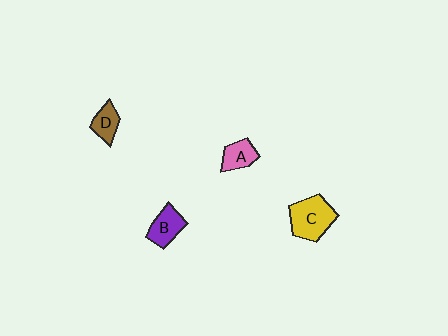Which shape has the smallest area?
Shape D (brown).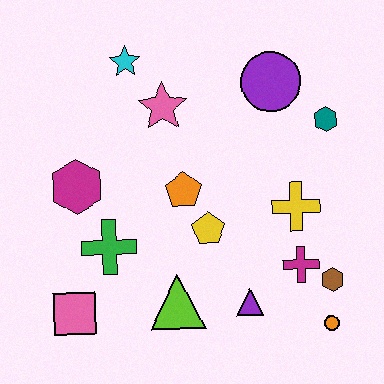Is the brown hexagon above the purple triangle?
Yes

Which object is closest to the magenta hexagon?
The green cross is closest to the magenta hexagon.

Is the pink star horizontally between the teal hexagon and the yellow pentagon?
No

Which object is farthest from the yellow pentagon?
The cyan star is farthest from the yellow pentagon.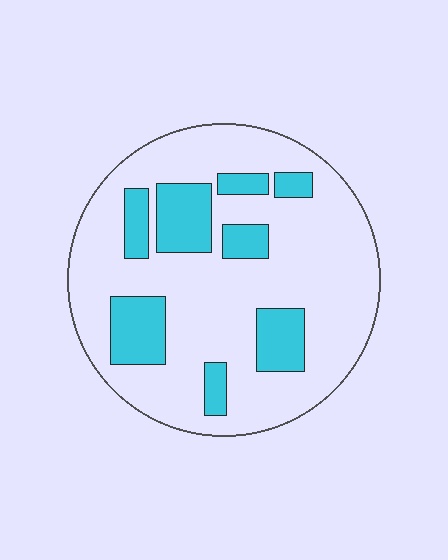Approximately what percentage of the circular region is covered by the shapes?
Approximately 25%.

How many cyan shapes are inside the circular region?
8.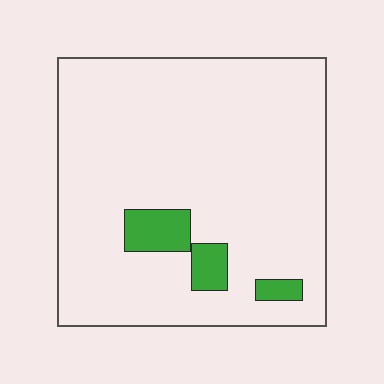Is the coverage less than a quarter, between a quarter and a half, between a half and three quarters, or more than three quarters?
Less than a quarter.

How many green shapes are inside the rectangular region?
3.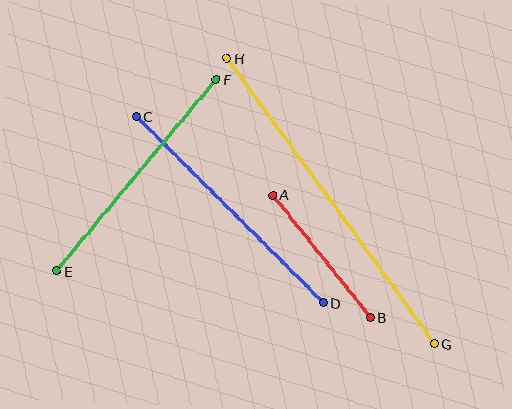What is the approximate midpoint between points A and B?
The midpoint is at approximately (322, 256) pixels.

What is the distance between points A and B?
The distance is approximately 156 pixels.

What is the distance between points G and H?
The distance is approximately 352 pixels.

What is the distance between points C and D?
The distance is approximately 264 pixels.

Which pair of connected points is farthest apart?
Points G and H are farthest apart.